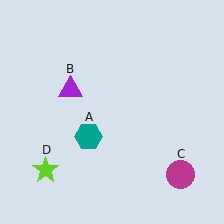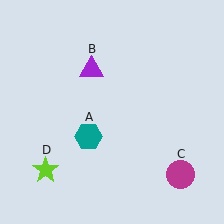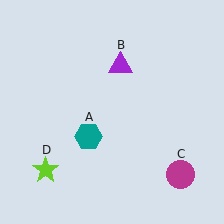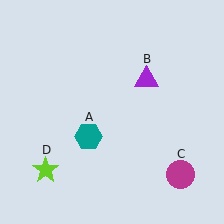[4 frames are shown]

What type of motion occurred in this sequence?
The purple triangle (object B) rotated clockwise around the center of the scene.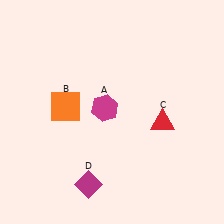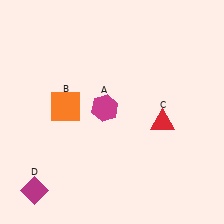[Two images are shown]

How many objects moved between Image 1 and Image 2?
1 object moved between the two images.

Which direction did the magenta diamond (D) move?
The magenta diamond (D) moved left.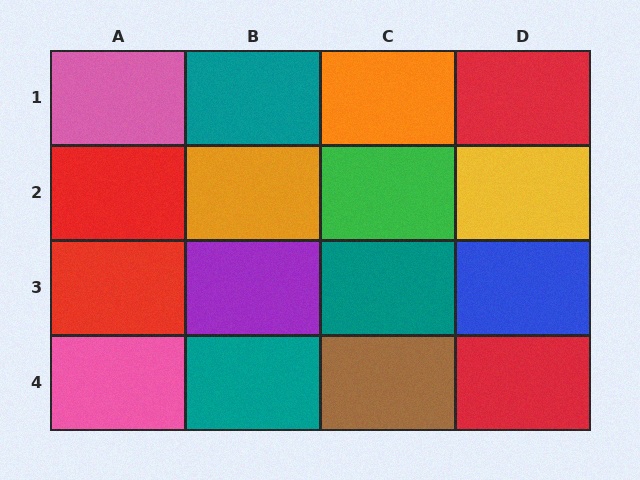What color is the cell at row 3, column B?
Purple.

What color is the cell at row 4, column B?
Teal.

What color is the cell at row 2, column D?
Yellow.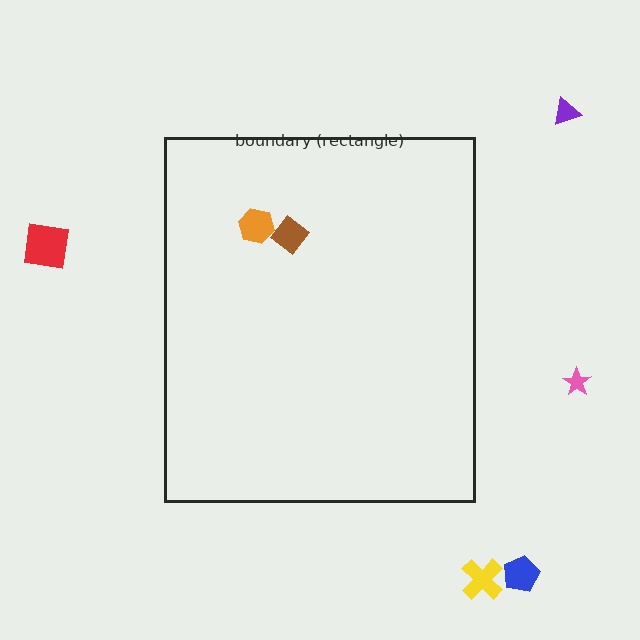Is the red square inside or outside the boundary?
Outside.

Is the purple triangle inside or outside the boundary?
Outside.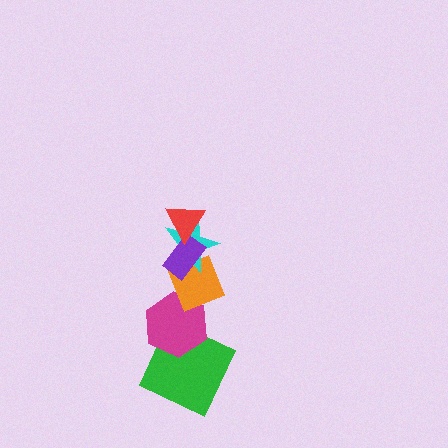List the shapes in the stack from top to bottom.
From top to bottom: the red triangle, the purple rectangle, the cyan star, the orange diamond, the magenta hexagon, the green square.